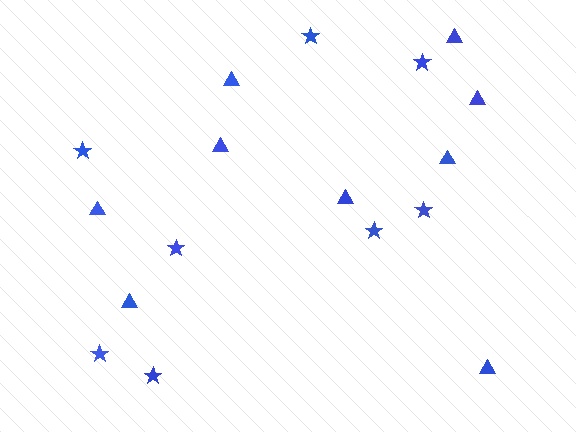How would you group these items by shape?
There are 2 groups: one group of stars (8) and one group of triangles (9).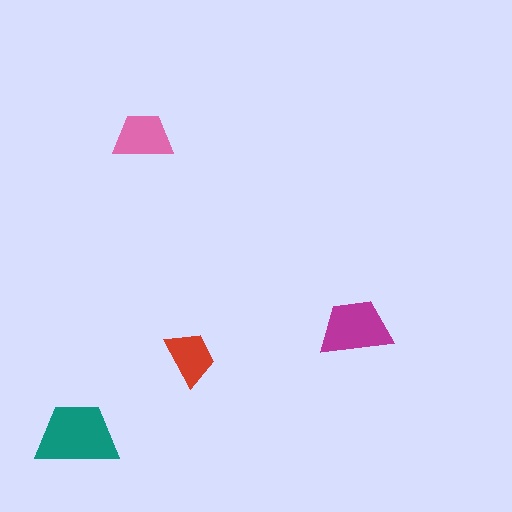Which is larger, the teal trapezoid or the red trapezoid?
The teal one.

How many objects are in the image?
There are 4 objects in the image.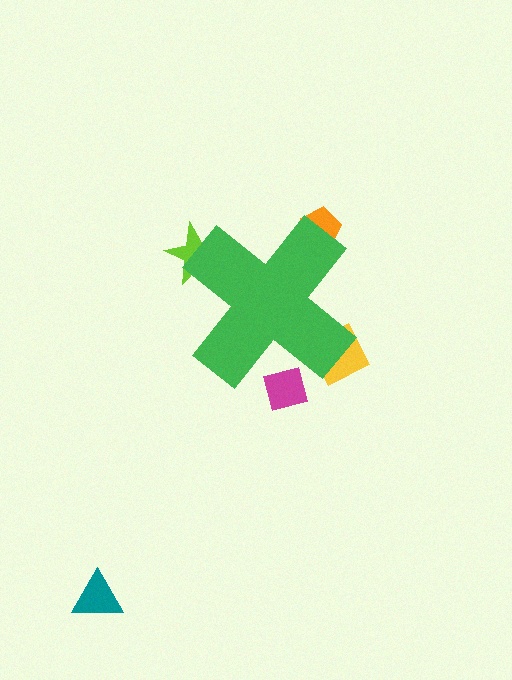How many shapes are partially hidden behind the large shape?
4 shapes are partially hidden.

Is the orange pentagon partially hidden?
Yes, the orange pentagon is partially hidden behind the green cross.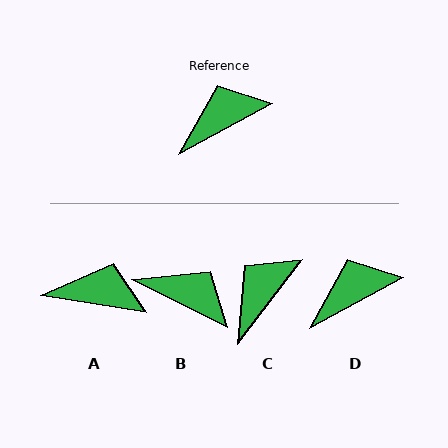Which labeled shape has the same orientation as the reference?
D.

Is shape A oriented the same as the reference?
No, it is off by about 38 degrees.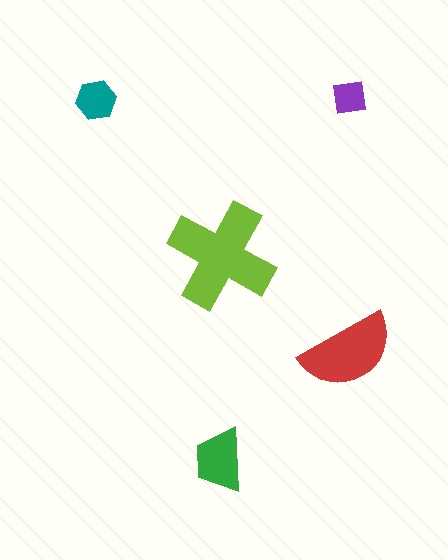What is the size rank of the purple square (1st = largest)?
5th.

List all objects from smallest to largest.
The purple square, the teal hexagon, the green trapezoid, the red semicircle, the lime cross.